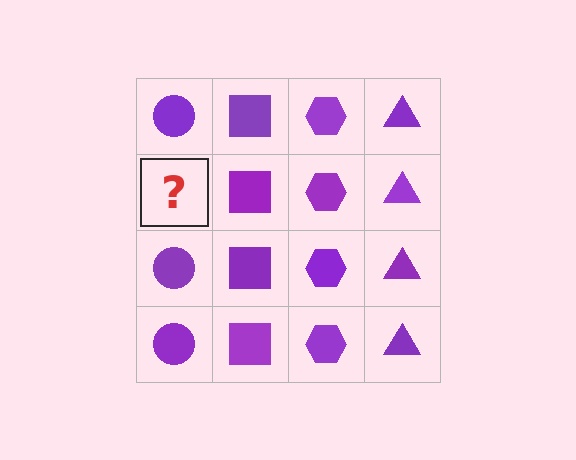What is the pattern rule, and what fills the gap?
The rule is that each column has a consistent shape. The gap should be filled with a purple circle.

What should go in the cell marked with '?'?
The missing cell should contain a purple circle.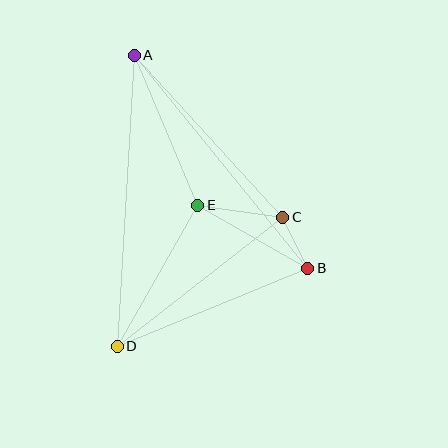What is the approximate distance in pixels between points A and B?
The distance between A and B is approximately 275 pixels.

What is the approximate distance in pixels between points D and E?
The distance between D and E is approximately 162 pixels.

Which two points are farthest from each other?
Points A and D are farthest from each other.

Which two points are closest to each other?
Points B and C are closest to each other.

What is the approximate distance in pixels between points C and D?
The distance between C and D is approximately 210 pixels.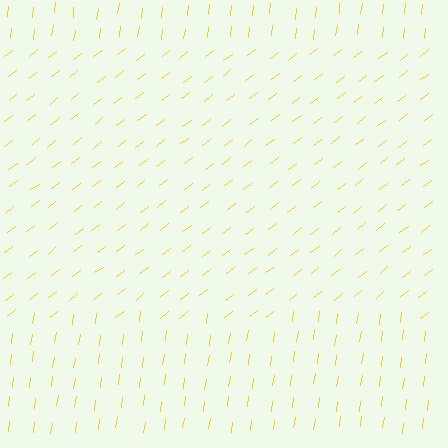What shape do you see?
I see a rectangle.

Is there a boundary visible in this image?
Yes, there is a texture boundary formed by a change in line orientation.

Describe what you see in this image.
The image is filled with small yellow line segments. A rectangle region in the image has lines oriented differently from the surrounding lines, creating a visible texture boundary.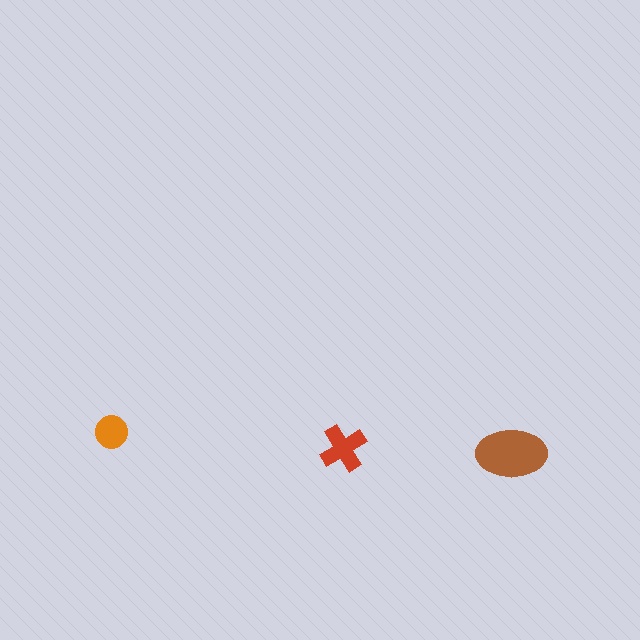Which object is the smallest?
The orange circle.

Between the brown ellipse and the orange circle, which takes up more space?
The brown ellipse.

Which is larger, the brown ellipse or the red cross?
The brown ellipse.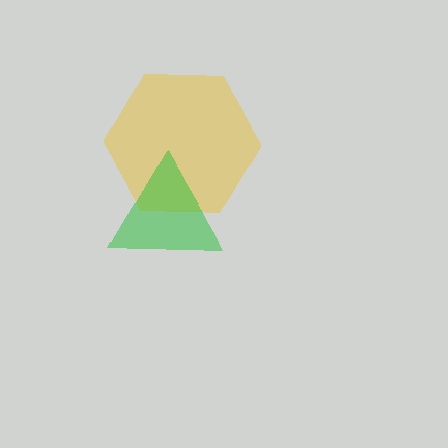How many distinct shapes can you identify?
There are 2 distinct shapes: a yellow hexagon, a green triangle.